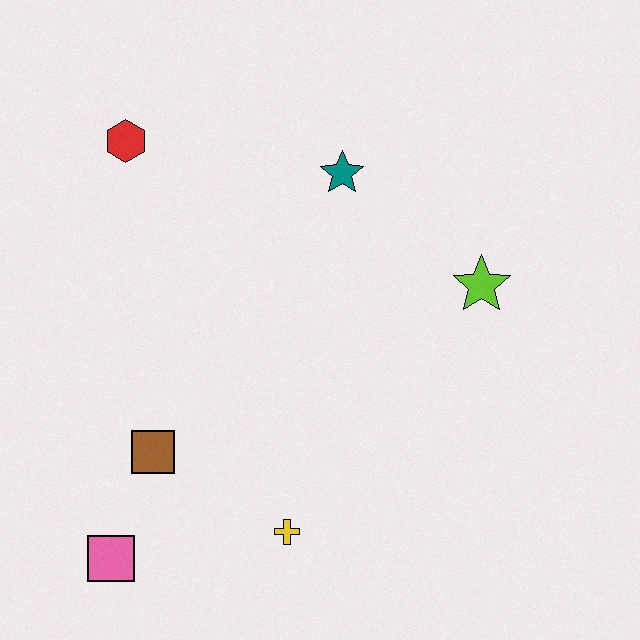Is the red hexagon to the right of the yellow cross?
No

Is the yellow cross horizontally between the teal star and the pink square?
Yes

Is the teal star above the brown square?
Yes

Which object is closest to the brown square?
The pink square is closest to the brown square.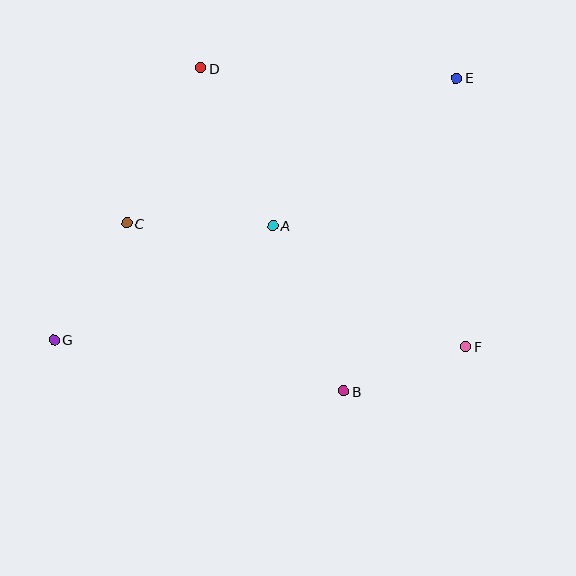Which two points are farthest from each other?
Points E and G are farthest from each other.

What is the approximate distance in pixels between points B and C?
The distance between B and C is approximately 274 pixels.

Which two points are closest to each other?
Points B and F are closest to each other.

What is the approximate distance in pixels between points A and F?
The distance between A and F is approximately 228 pixels.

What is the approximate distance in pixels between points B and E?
The distance between B and E is approximately 333 pixels.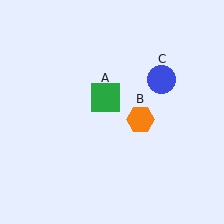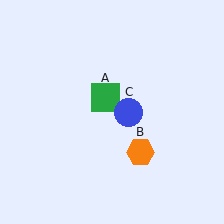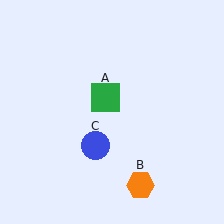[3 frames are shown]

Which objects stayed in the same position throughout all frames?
Green square (object A) remained stationary.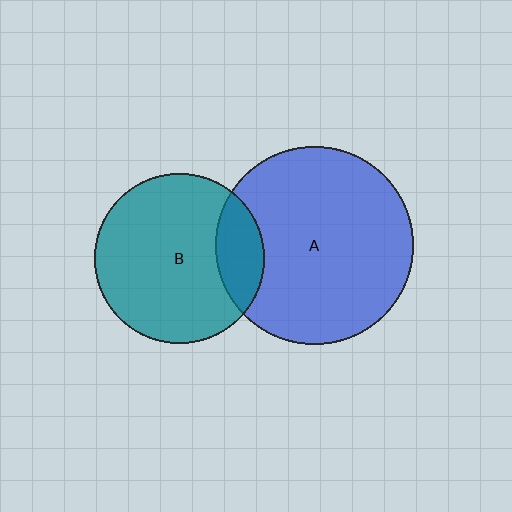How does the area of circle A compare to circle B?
Approximately 1.3 times.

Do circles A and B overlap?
Yes.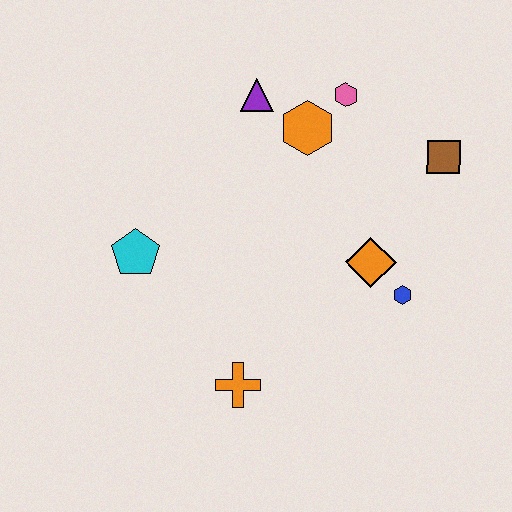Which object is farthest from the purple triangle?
The orange cross is farthest from the purple triangle.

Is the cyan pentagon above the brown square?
No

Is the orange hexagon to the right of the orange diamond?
No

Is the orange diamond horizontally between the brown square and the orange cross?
Yes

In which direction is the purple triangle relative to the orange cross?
The purple triangle is above the orange cross.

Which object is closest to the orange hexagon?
The pink hexagon is closest to the orange hexagon.